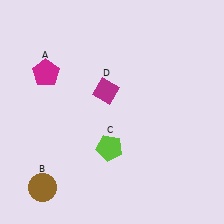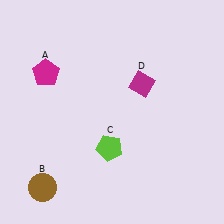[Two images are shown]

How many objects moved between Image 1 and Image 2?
1 object moved between the two images.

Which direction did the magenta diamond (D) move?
The magenta diamond (D) moved right.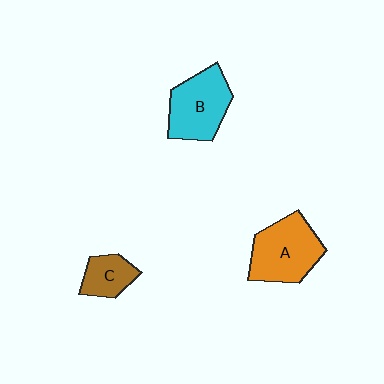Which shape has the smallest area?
Shape C (brown).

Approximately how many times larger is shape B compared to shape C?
Approximately 1.9 times.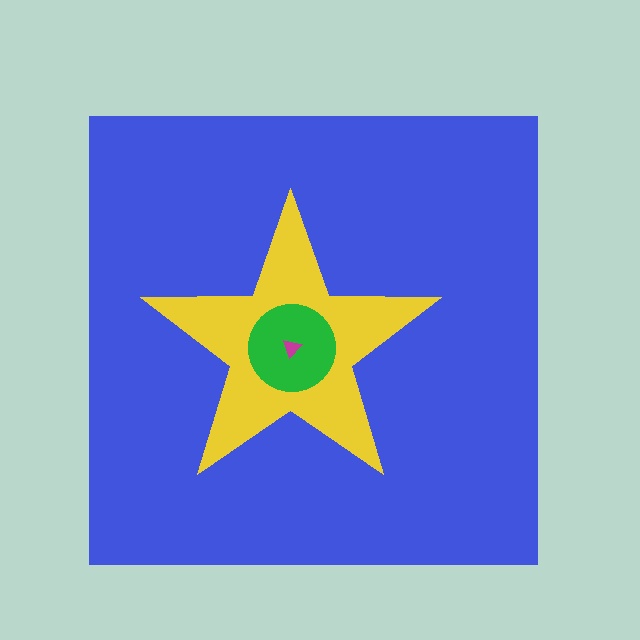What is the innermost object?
The magenta triangle.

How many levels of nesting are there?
4.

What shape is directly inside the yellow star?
The green circle.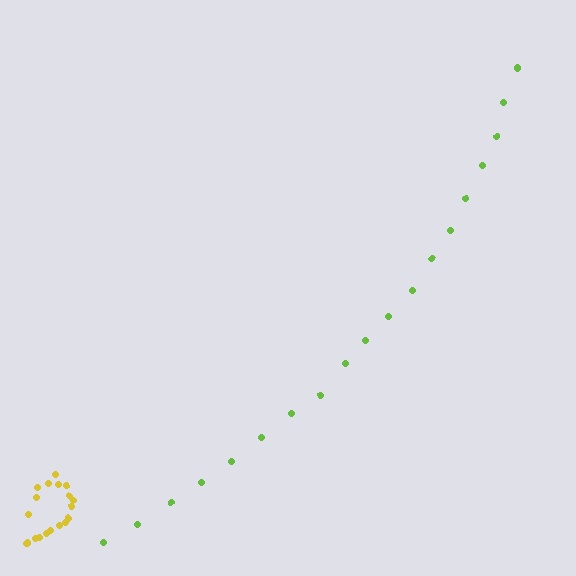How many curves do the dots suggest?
There are 2 distinct paths.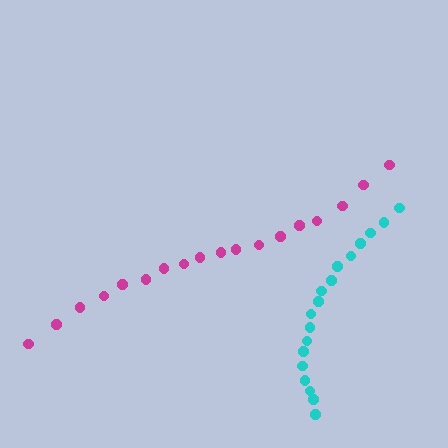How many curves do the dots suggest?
There are 2 distinct paths.